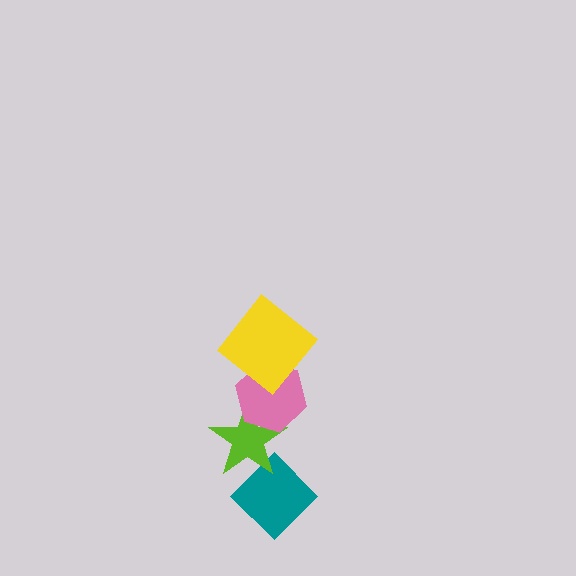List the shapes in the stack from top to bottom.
From top to bottom: the yellow diamond, the pink hexagon, the lime star, the teal diamond.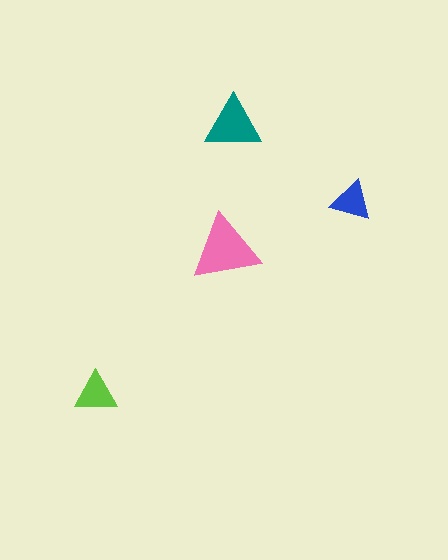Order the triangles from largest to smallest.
the pink one, the teal one, the lime one, the blue one.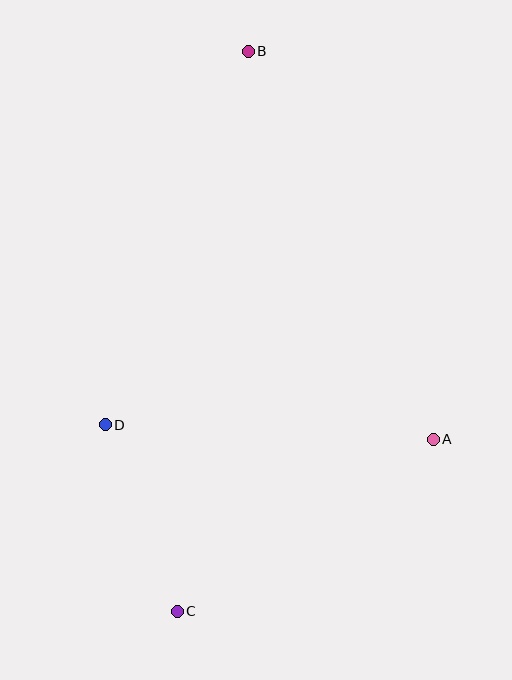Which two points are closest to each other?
Points C and D are closest to each other.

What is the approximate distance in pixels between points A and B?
The distance between A and B is approximately 430 pixels.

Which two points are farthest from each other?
Points B and C are farthest from each other.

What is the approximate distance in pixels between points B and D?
The distance between B and D is approximately 400 pixels.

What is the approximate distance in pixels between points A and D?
The distance between A and D is approximately 328 pixels.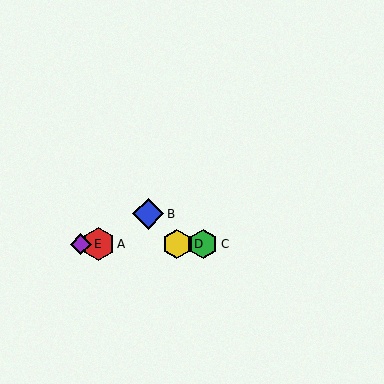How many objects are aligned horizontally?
4 objects (A, C, D, E) are aligned horizontally.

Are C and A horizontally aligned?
Yes, both are at y≈244.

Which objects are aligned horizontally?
Objects A, C, D, E are aligned horizontally.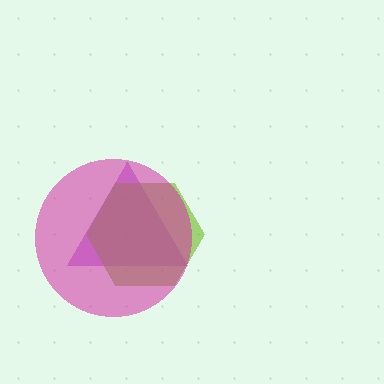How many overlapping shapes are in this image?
There are 3 overlapping shapes in the image.